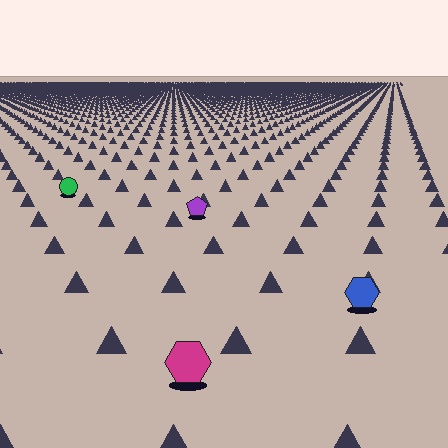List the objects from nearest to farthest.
From nearest to farthest: the magenta hexagon, the blue hexagon, the purple pentagon, the green circle.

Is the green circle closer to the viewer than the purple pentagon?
No. The purple pentagon is closer — you can tell from the texture gradient: the ground texture is coarser near it.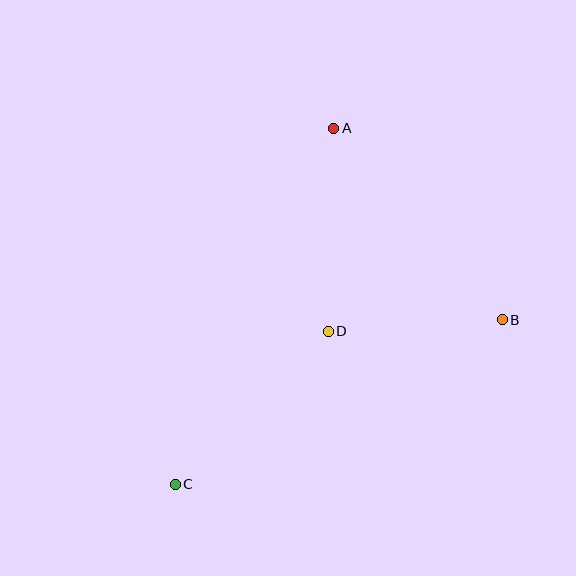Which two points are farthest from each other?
Points A and C are farthest from each other.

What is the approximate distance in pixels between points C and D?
The distance between C and D is approximately 217 pixels.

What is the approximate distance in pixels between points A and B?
The distance between A and B is approximately 255 pixels.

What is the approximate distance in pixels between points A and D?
The distance between A and D is approximately 203 pixels.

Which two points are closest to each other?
Points B and D are closest to each other.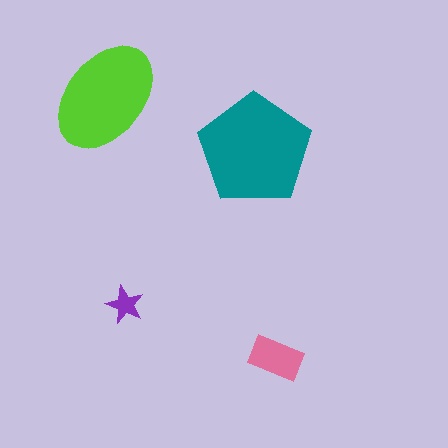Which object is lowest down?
The pink rectangle is bottommost.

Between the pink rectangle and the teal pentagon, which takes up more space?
The teal pentagon.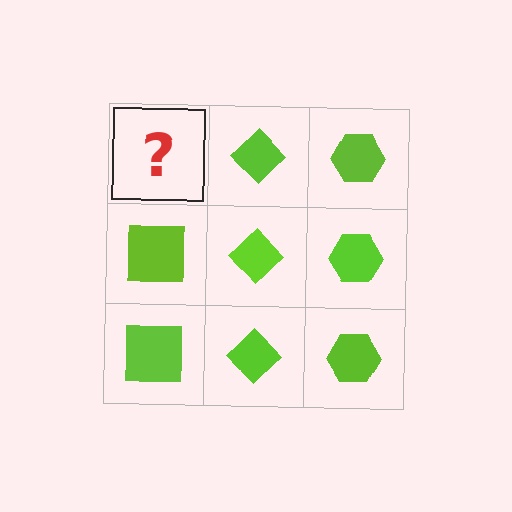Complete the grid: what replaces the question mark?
The question mark should be replaced with a lime square.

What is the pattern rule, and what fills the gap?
The rule is that each column has a consistent shape. The gap should be filled with a lime square.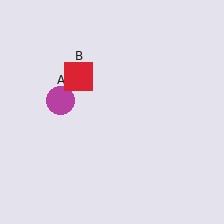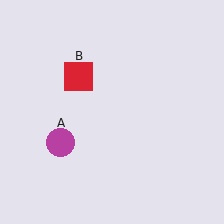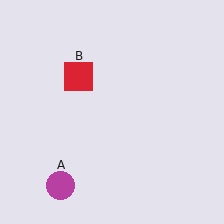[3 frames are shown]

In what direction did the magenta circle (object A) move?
The magenta circle (object A) moved down.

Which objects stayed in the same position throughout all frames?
Red square (object B) remained stationary.